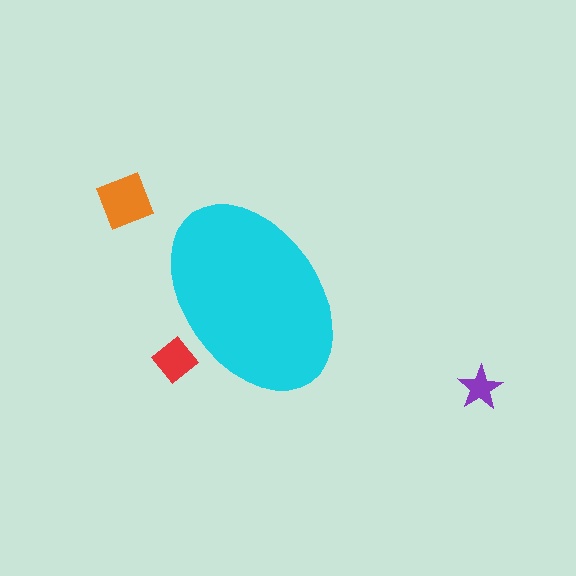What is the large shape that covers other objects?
A cyan ellipse.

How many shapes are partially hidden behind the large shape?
1 shape is partially hidden.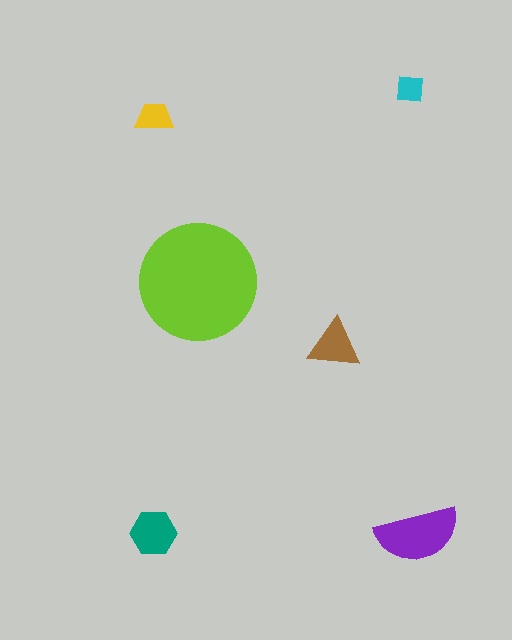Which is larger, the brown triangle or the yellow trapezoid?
The brown triangle.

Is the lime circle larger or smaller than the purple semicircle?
Larger.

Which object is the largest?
The lime circle.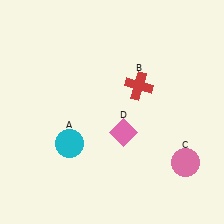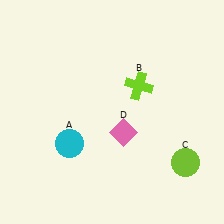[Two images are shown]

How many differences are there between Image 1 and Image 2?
There are 2 differences between the two images.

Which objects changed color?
B changed from red to lime. C changed from pink to lime.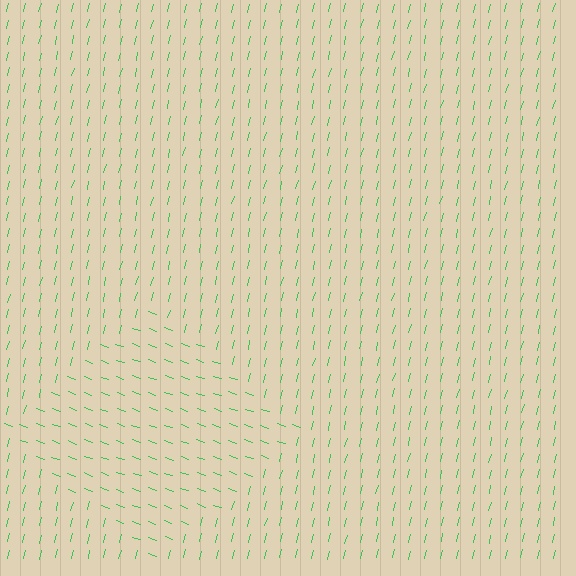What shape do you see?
I see a diamond.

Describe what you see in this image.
The image is filled with small green line segments. A diamond region in the image has lines oriented differently from the surrounding lines, creating a visible texture boundary.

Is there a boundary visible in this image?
Yes, there is a texture boundary formed by a change in line orientation.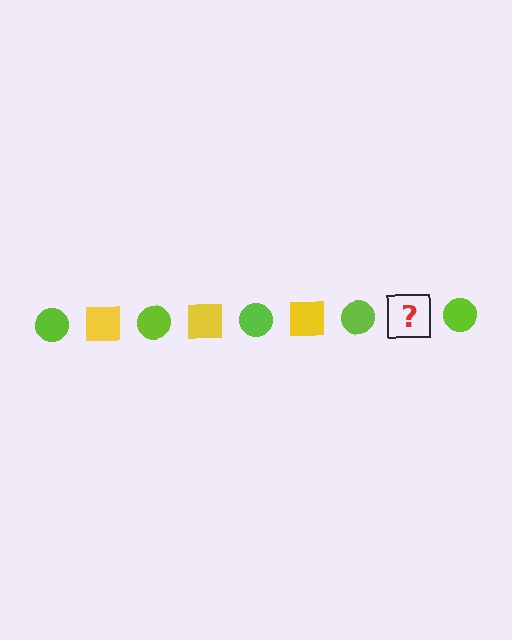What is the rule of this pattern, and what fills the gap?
The rule is that the pattern alternates between lime circle and yellow square. The gap should be filled with a yellow square.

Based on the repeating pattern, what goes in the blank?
The blank should be a yellow square.